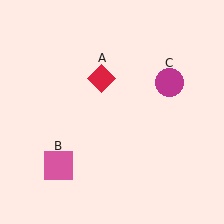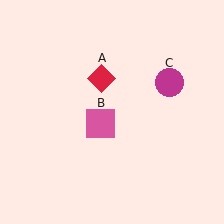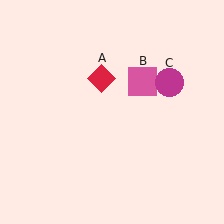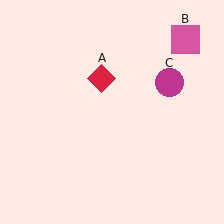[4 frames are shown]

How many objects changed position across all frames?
1 object changed position: pink square (object B).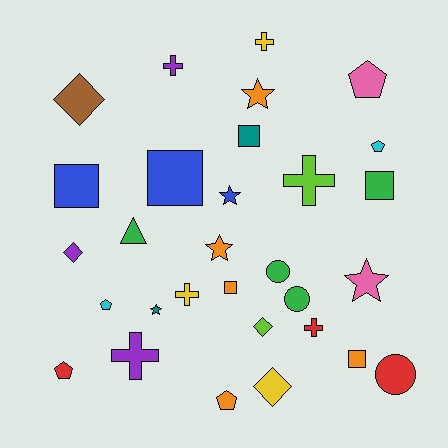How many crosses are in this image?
There are 6 crosses.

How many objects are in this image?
There are 30 objects.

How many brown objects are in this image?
There is 1 brown object.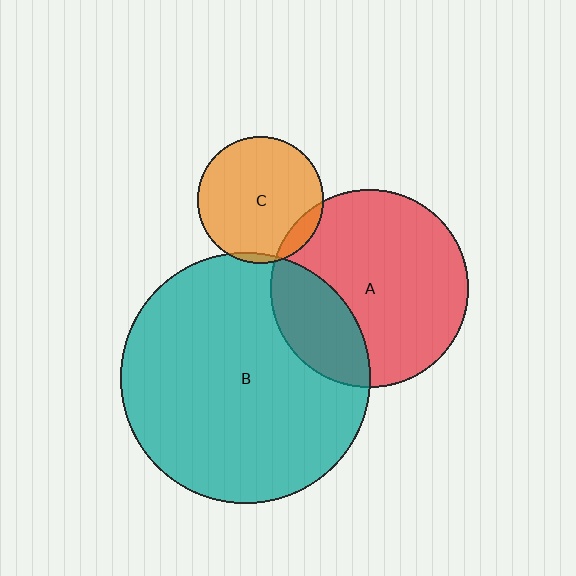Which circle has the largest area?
Circle B (teal).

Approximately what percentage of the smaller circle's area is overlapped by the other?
Approximately 25%.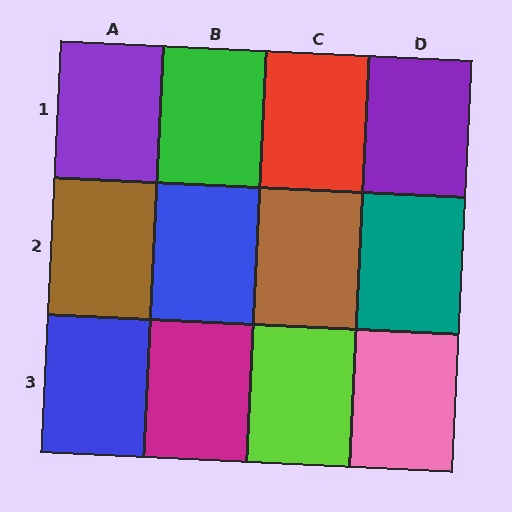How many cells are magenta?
1 cell is magenta.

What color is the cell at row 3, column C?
Lime.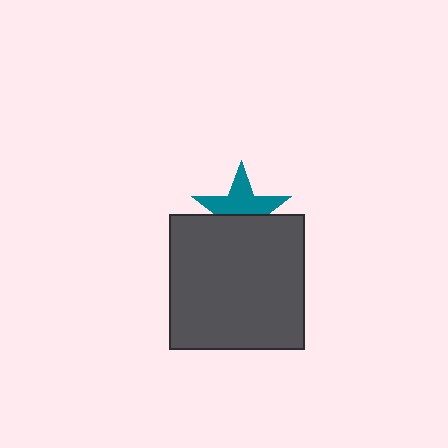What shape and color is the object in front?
The object in front is a dark gray square.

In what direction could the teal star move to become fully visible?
The teal star could move up. That would shift it out from behind the dark gray square entirely.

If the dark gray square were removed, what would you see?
You would see the complete teal star.